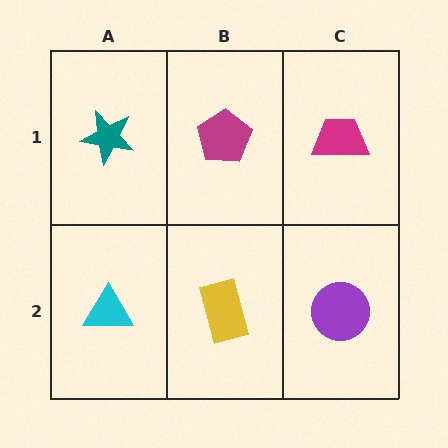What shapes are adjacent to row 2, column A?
A teal star (row 1, column A), a yellow rectangle (row 2, column B).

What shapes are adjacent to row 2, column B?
A magenta pentagon (row 1, column B), a cyan triangle (row 2, column A), a purple circle (row 2, column C).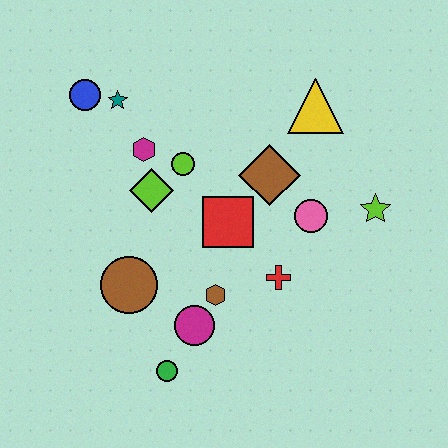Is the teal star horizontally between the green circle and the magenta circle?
No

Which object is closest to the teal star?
The blue circle is closest to the teal star.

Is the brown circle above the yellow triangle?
No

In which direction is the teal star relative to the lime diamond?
The teal star is above the lime diamond.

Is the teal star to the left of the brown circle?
Yes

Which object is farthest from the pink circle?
The blue circle is farthest from the pink circle.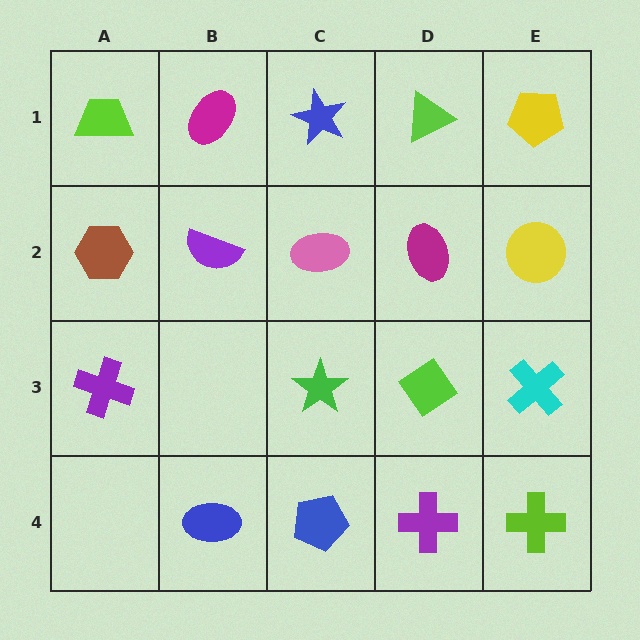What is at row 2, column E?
A yellow circle.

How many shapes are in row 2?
5 shapes.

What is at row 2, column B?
A purple semicircle.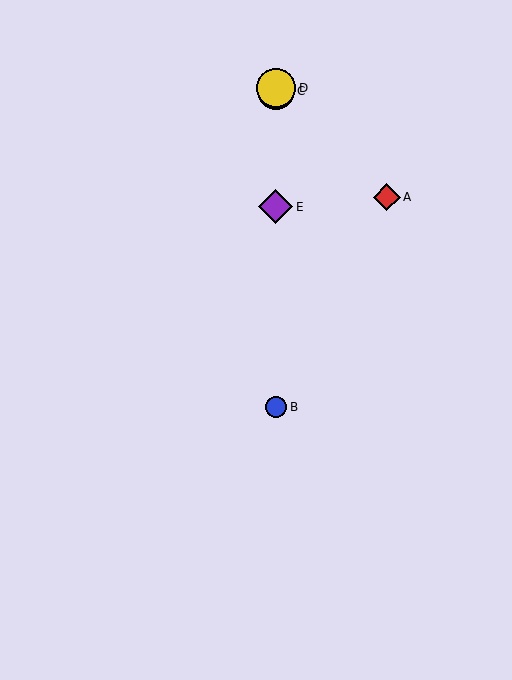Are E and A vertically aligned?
No, E is at x≈276 and A is at x≈387.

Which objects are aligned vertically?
Objects B, C, D, E are aligned vertically.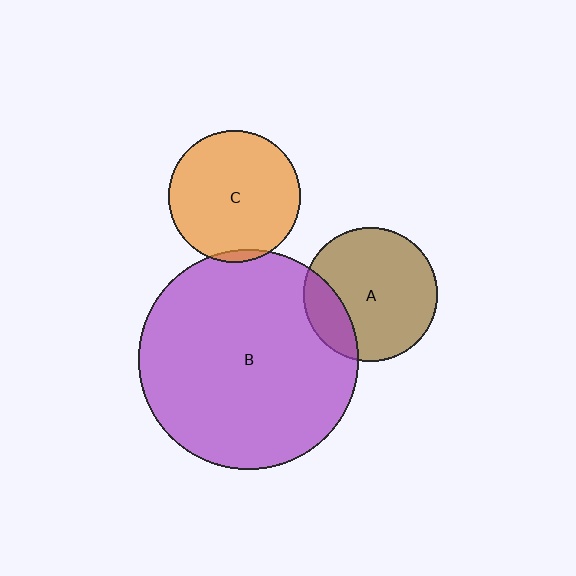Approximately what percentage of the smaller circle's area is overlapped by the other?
Approximately 20%.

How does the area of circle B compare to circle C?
Approximately 2.8 times.